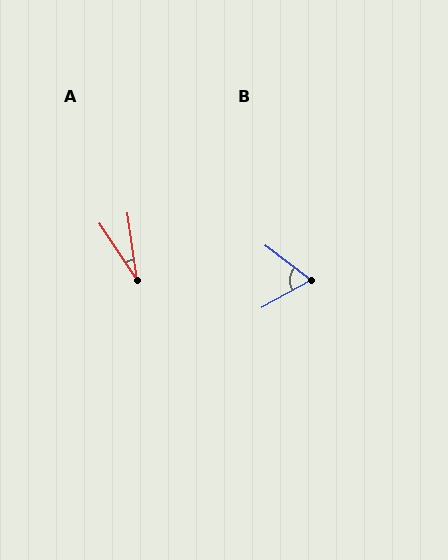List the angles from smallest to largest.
A (26°), B (66°).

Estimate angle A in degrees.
Approximately 26 degrees.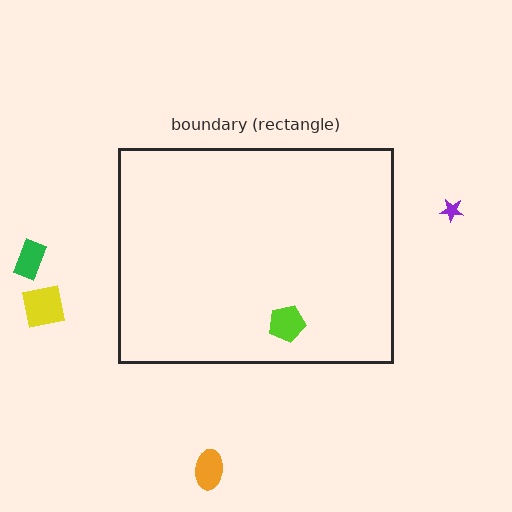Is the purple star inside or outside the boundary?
Outside.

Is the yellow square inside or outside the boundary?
Outside.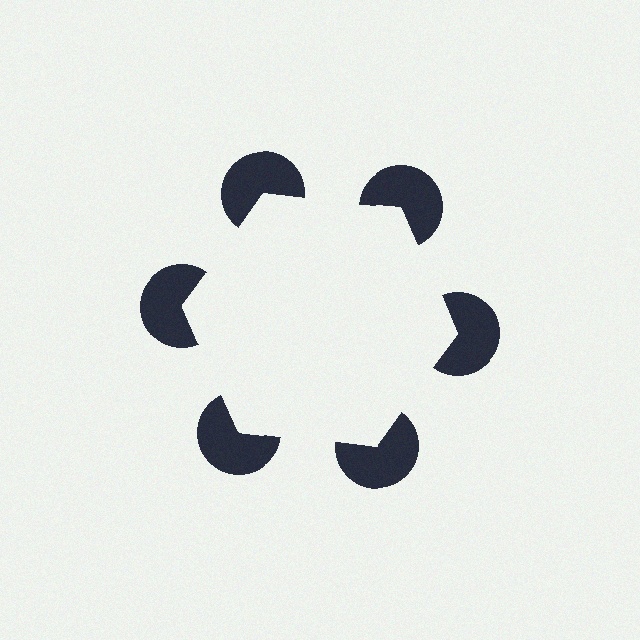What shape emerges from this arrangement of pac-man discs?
An illusory hexagon — its edges are inferred from the aligned wedge cuts in the pac-man discs, not physically drawn.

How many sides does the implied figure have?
6 sides.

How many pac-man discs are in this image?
There are 6 — one at each vertex of the illusory hexagon.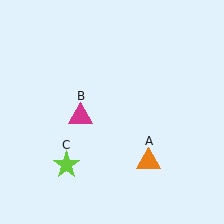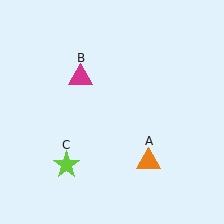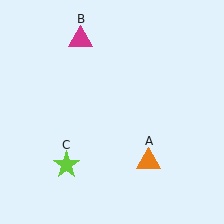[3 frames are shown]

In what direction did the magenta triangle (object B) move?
The magenta triangle (object B) moved up.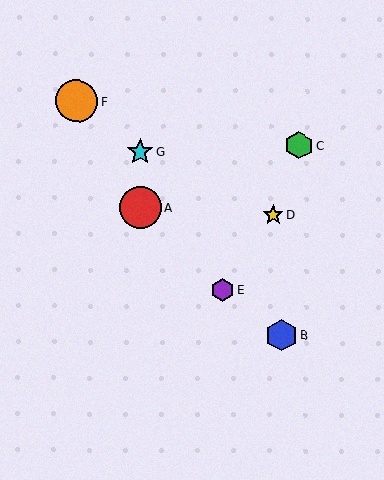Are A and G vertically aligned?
Yes, both are at x≈140.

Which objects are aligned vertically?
Objects A, G are aligned vertically.